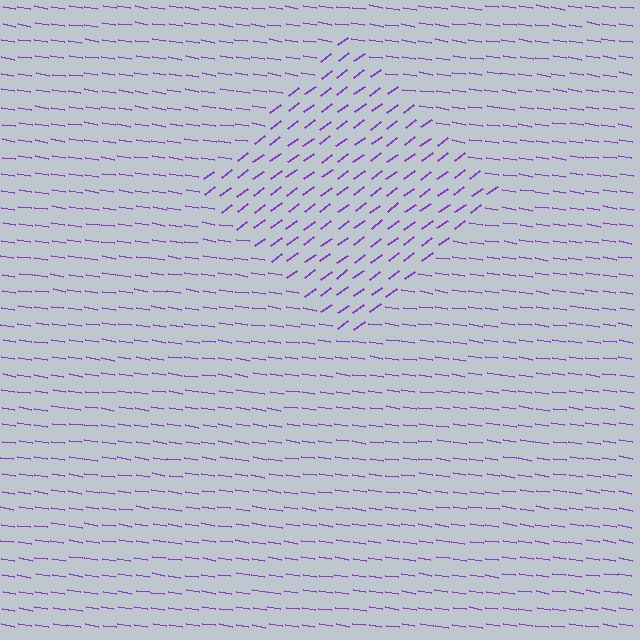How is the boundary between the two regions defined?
The boundary is defined purely by a change in line orientation (approximately 45 degrees difference). All lines are the same color and thickness.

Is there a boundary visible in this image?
Yes, there is a texture boundary formed by a change in line orientation.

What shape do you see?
I see a diamond.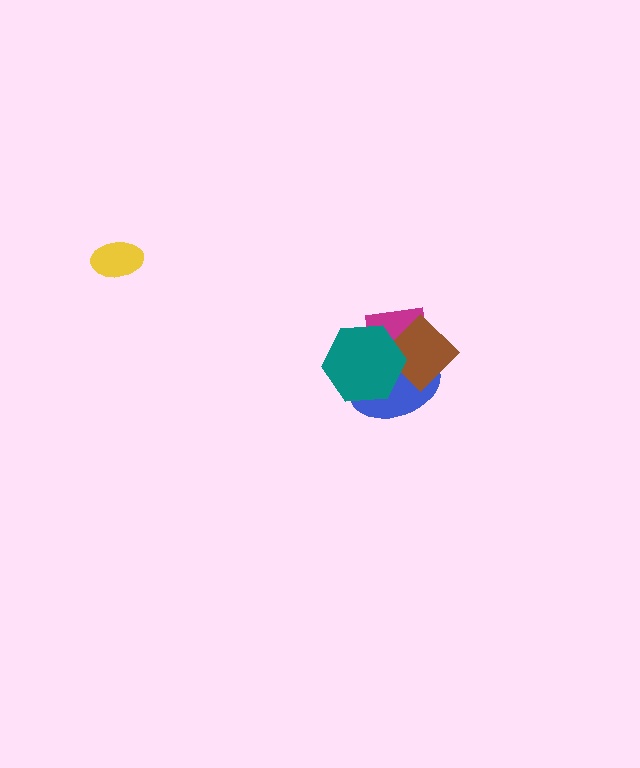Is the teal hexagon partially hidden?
No, no other shape covers it.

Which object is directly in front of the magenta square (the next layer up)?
The brown diamond is directly in front of the magenta square.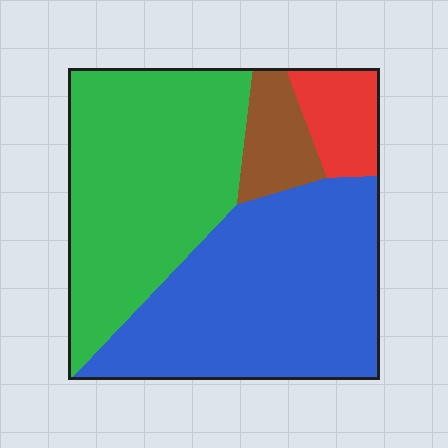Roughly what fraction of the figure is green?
Green takes up about two fifths (2/5) of the figure.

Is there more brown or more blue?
Blue.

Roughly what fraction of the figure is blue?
Blue takes up about two fifths (2/5) of the figure.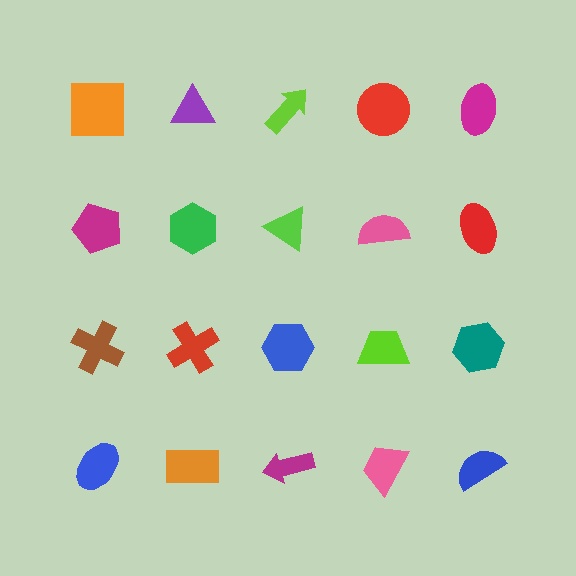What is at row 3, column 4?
A lime trapezoid.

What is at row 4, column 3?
A magenta arrow.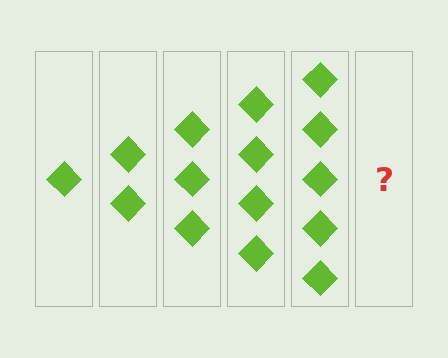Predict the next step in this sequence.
The next step is 6 diamonds.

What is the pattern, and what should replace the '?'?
The pattern is that each step adds one more diamond. The '?' should be 6 diamonds.